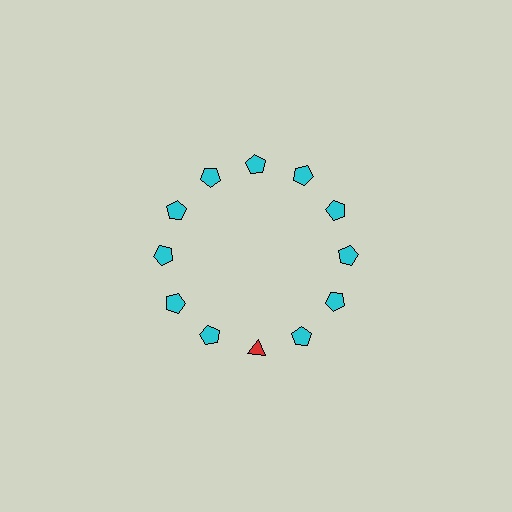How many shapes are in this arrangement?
There are 12 shapes arranged in a ring pattern.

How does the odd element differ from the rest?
It differs in both color (red instead of cyan) and shape (triangle instead of pentagon).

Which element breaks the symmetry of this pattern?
The red triangle at roughly the 6 o'clock position breaks the symmetry. All other shapes are cyan pentagons.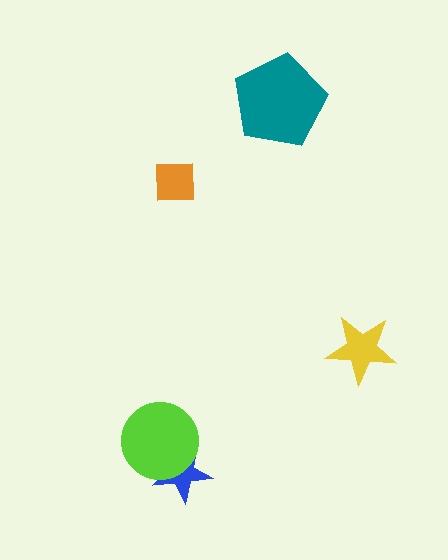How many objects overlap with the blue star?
1 object overlaps with the blue star.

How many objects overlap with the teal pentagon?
0 objects overlap with the teal pentagon.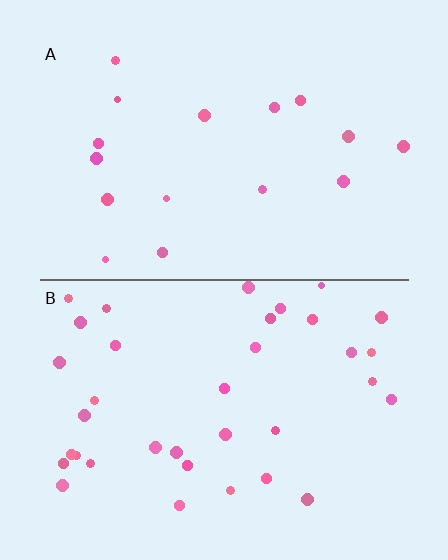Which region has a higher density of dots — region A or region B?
B (the bottom).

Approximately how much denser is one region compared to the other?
Approximately 2.2× — region B over region A.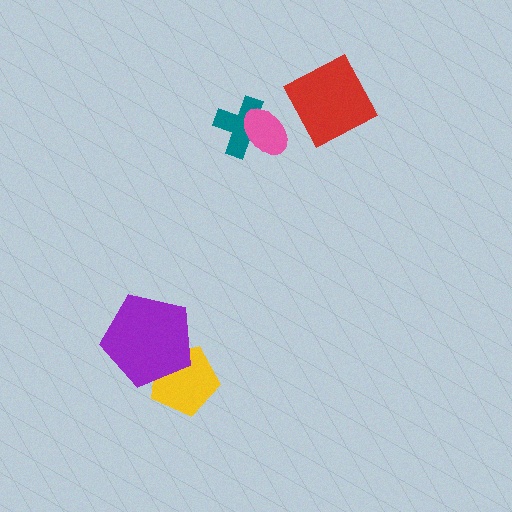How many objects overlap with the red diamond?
0 objects overlap with the red diamond.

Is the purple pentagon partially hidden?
No, no other shape covers it.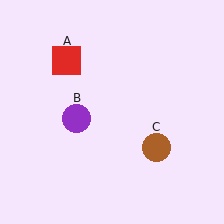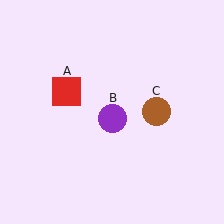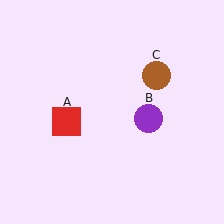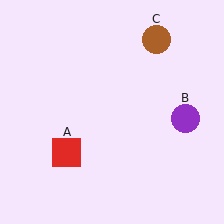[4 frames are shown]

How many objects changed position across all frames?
3 objects changed position: red square (object A), purple circle (object B), brown circle (object C).